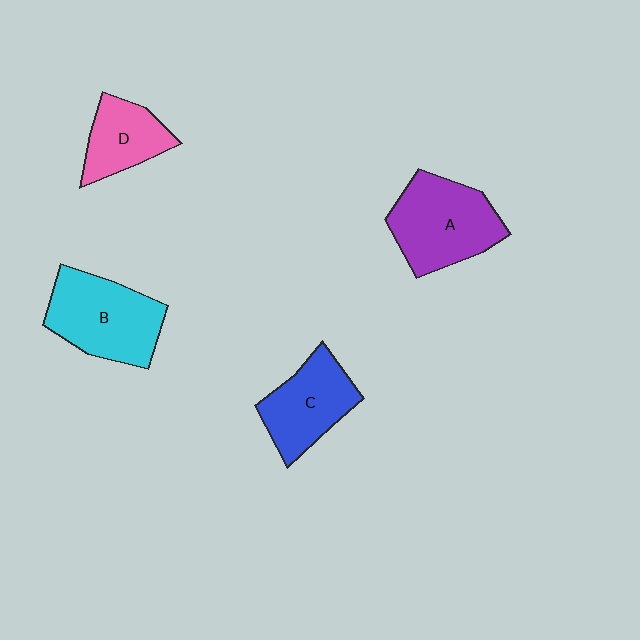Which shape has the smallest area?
Shape D (pink).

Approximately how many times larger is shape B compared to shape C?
Approximately 1.2 times.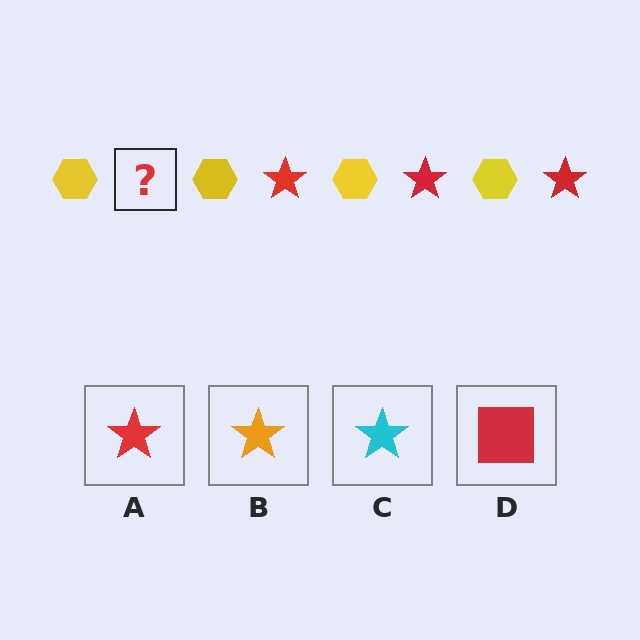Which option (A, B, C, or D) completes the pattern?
A.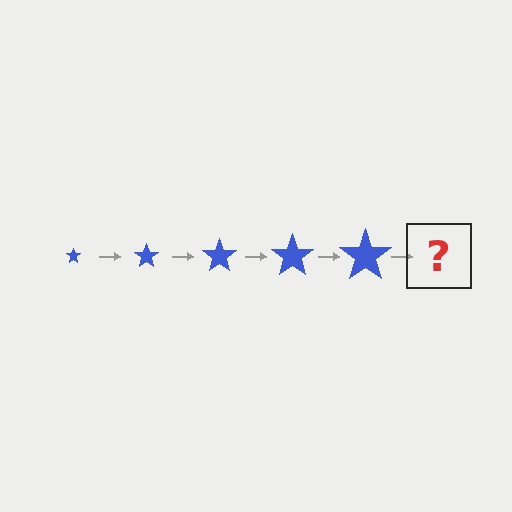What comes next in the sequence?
The next element should be a blue star, larger than the previous one.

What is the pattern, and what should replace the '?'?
The pattern is that the star gets progressively larger each step. The '?' should be a blue star, larger than the previous one.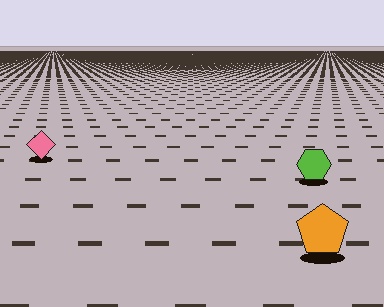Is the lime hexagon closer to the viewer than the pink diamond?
Yes. The lime hexagon is closer — you can tell from the texture gradient: the ground texture is coarser near it.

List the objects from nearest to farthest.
From nearest to farthest: the orange pentagon, the lime hexagon, the pink diamond.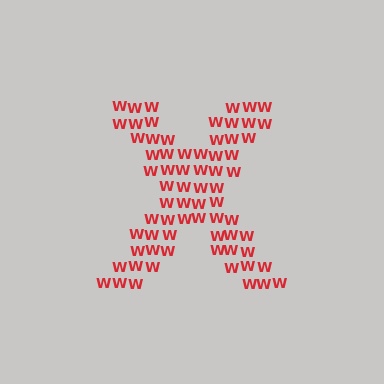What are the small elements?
The small elements are letter W's.